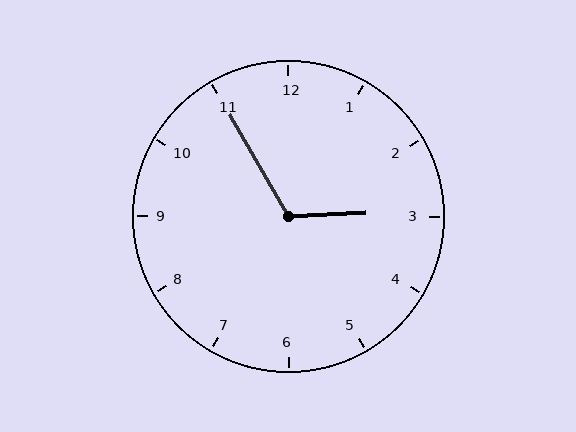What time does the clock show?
2:55.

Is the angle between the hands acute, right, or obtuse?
It is obtuse.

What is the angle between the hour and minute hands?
Approximately 118 degrees.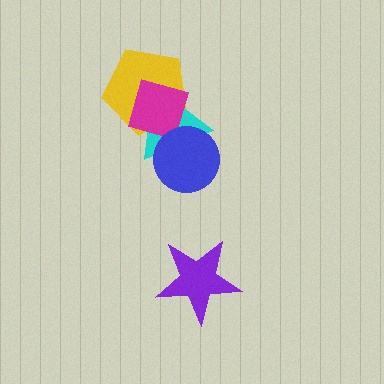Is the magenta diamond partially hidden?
Yes, it is partially covered by another shape.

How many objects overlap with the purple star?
0 objects overlap with the purple star.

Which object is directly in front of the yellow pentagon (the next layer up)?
The cyan triangle is directly in front of the yellow pentagon.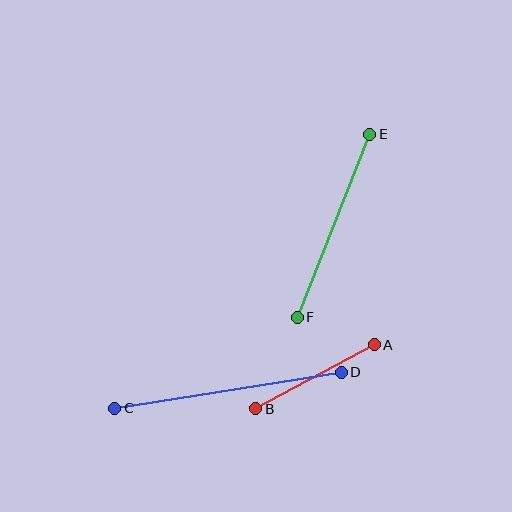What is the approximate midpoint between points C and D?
The midpoint is at approximately (228, 390) pixels.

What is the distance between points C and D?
The distance is approximately 229 pixels.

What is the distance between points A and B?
The distance is approximately 135 pixels.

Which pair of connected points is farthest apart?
Points C and D are farthest apart.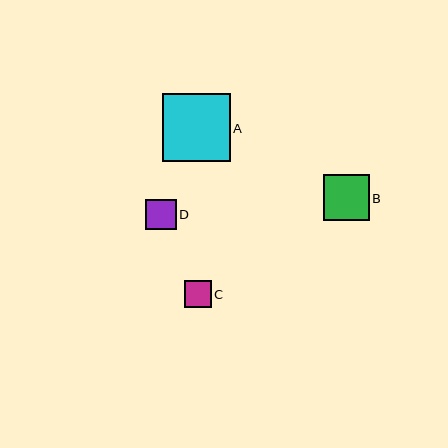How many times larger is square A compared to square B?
Square A is approximately 1.5 times the size of square B.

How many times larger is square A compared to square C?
Square A is approximately 2.5 times the size of square C.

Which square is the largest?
Square A is the largest with a size of approximately 68 pixels.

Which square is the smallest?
Square C is the smallest with a size of approximately 27 pixels.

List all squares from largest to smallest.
From largest to smallest: A, B, D, C.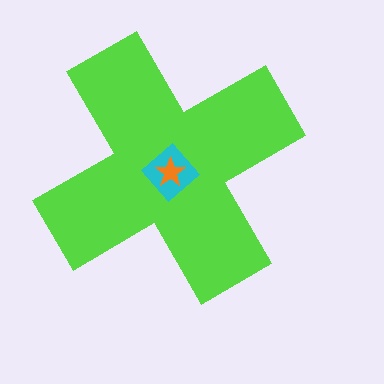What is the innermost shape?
The orange star.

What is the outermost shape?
The lime cross.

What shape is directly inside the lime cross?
The cyan diamond.